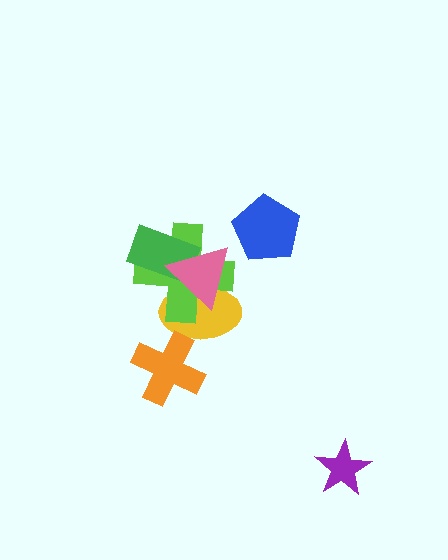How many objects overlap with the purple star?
0 objects overlap with the purple star.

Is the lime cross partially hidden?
Yes, it is partially covered by another shape.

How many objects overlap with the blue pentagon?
0 objects overlap with the blue pentagon.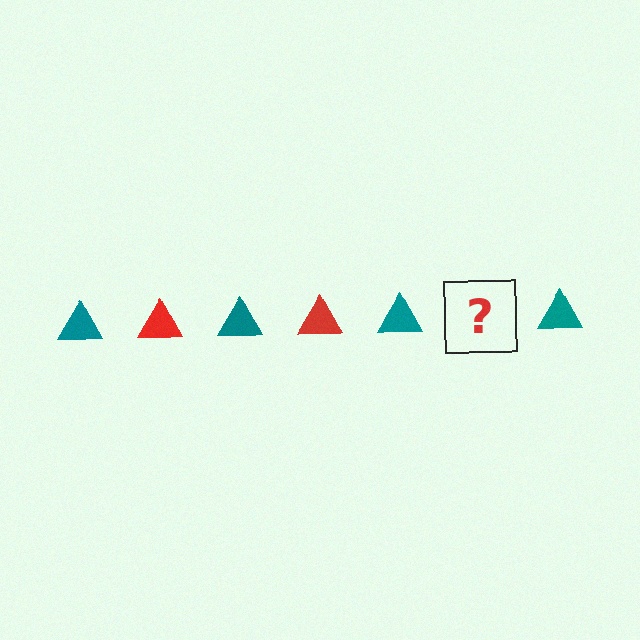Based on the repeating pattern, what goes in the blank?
The blank should be a red triangle.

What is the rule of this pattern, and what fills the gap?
The rule is that the pattern cycles through teal, red triangles. The gap should be filled with a red triangle.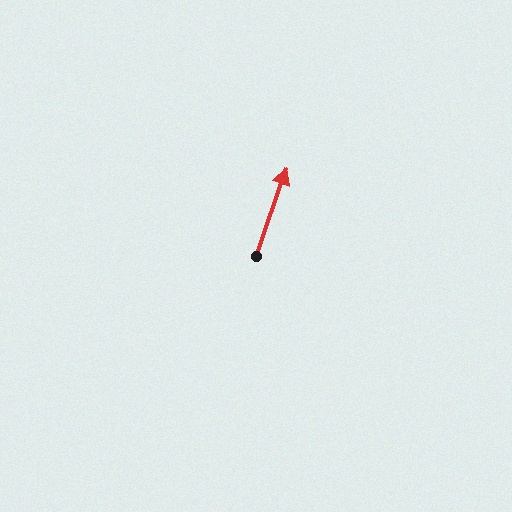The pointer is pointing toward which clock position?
Roughly 1 o'clock.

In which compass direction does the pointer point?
North.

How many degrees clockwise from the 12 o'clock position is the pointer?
Approximately 19 degrees.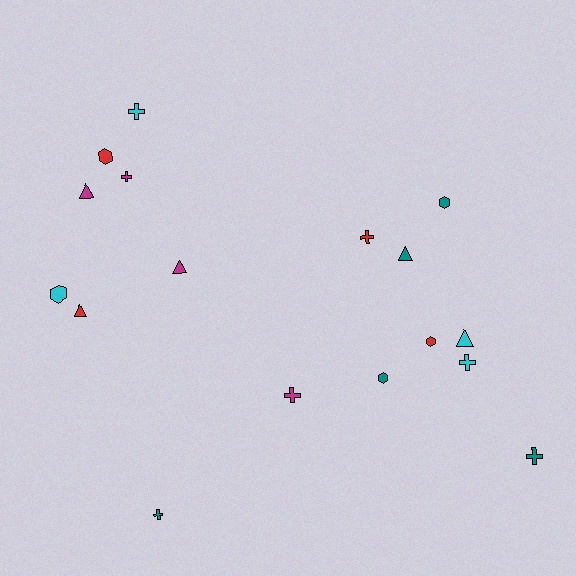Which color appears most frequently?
Teal, with 5 objects.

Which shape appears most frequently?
Cross, with 7 objects.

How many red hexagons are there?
There are 2 red hexagons.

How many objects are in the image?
There are 17 objects.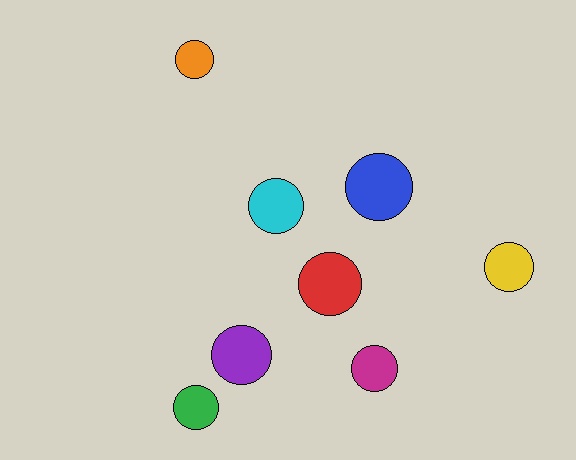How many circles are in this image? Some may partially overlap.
There are 8 circles.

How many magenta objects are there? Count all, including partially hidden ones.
There is 1 magenta object.